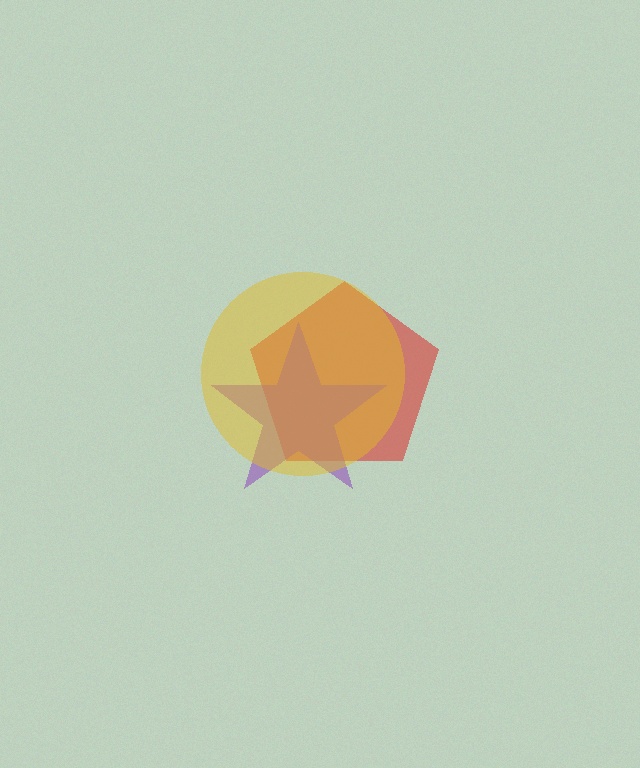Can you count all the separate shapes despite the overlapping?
Yes, there are 3 separate shapes.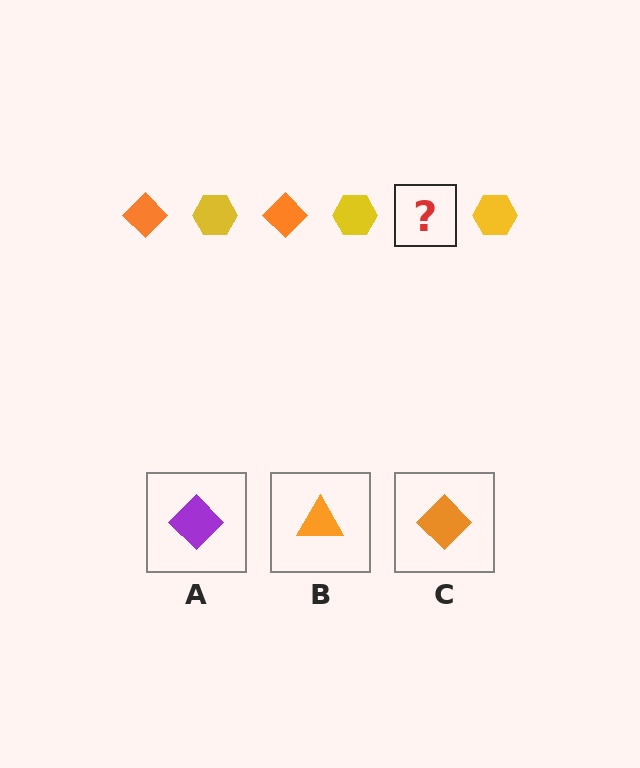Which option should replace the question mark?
Option C.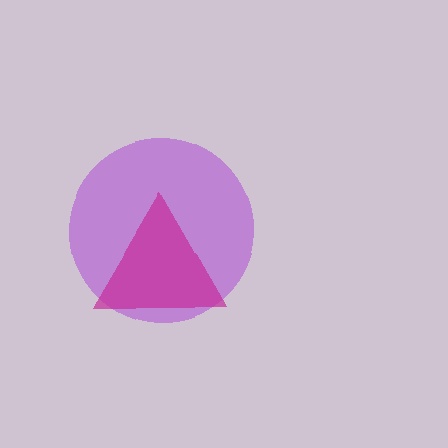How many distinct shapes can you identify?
There are 2 distinct shapes: a purple circle, a magenta triangle.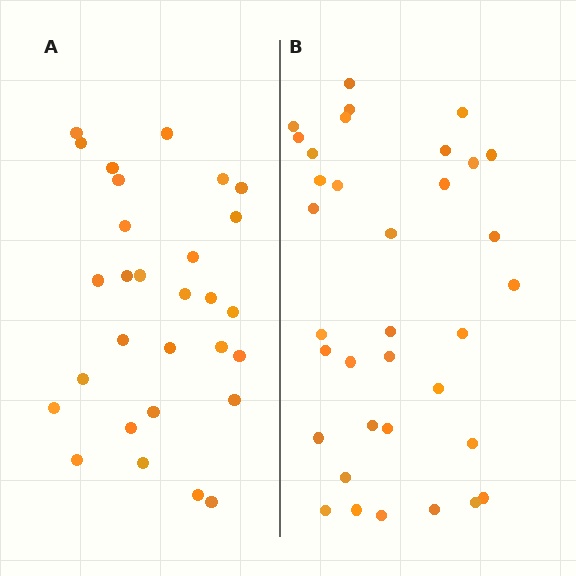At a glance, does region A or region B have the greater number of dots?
Region B (the right region) has more dots.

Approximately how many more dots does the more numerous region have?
Region B has about 6 more dots than region A.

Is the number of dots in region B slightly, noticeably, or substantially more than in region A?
Region B has only slightly more — the two regions are fairly close. The ratio is roughly 1.2 to 1.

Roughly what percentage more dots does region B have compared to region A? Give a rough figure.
About 20% more.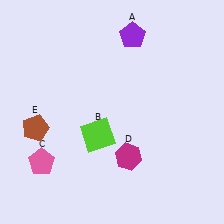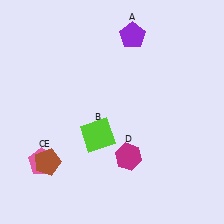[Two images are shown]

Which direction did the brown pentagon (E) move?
The brown pentagon (E) moved down.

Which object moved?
The brown pentagon (E) moved down.